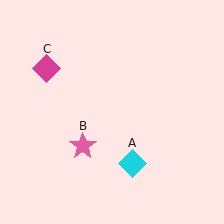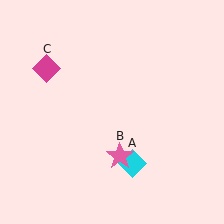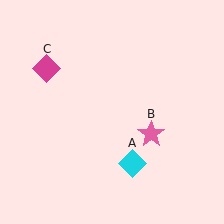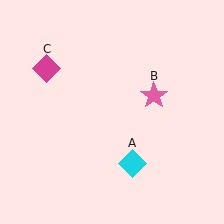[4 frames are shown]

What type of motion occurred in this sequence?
The pink star (object B) rotated counterclockwise around the center of the scene.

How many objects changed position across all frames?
1 object changed position: pink star (object B).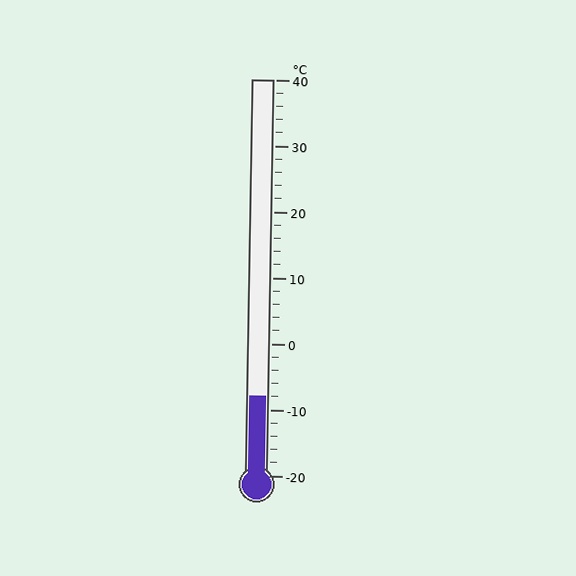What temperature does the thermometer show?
The thermometer shows approximately -8°C.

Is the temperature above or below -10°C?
The temperature is above -10°C.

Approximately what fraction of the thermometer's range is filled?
The thermometer is filled to approximately 20% of its range.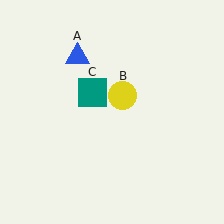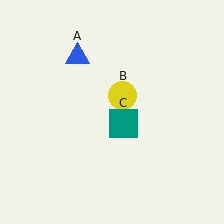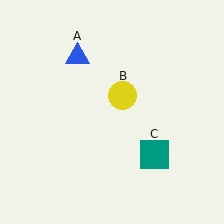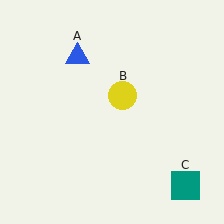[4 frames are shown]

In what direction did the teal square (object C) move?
The teal square (object C) moved down and to the right.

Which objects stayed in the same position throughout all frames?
Blue triangle (object A) and yellow circle (object B) remained stationary.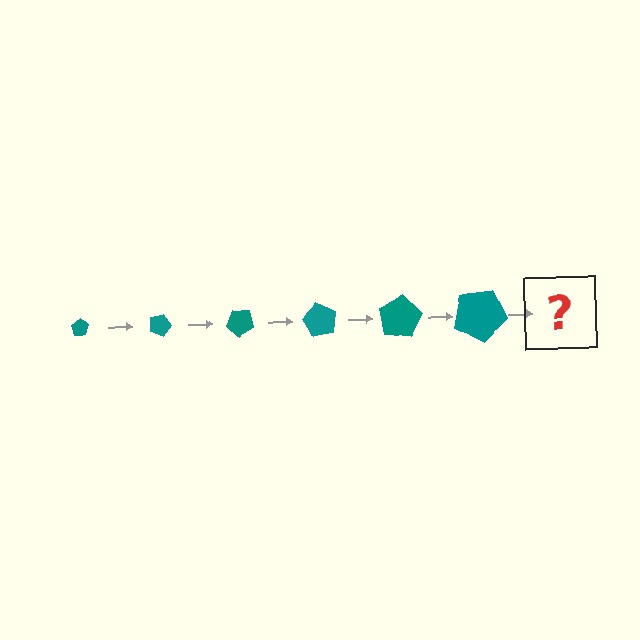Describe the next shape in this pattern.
It should be a pentagon, larger than the previous one and rotated 120 degrees from the start.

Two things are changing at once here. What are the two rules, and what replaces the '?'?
The two rules are that the pentagon grows larger each step and it rotates 20 degrees each step. The '?' should be a pentagon, larger than the previous one and rotated 120 degrees from the start.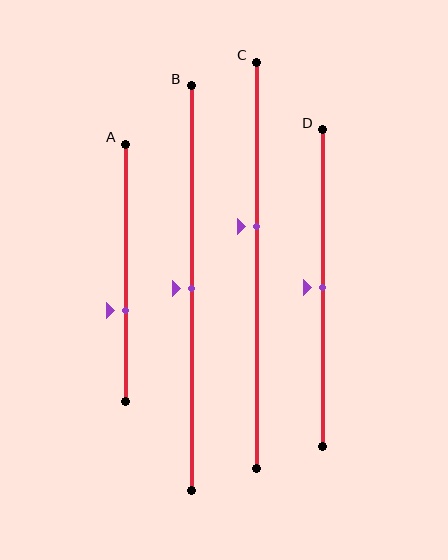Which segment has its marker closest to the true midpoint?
Segment B has its marker closest to the true midpoint.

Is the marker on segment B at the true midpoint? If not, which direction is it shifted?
Yes, the marker on segment B is at the true midpoint.